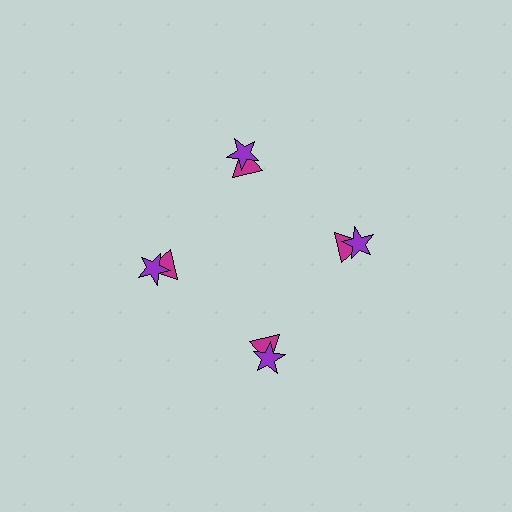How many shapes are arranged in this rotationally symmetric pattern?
There are 8 shapes, arranged in 4 groups of 2.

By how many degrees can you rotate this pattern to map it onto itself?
The pattern maps onto itself every 90 degrees of rotation.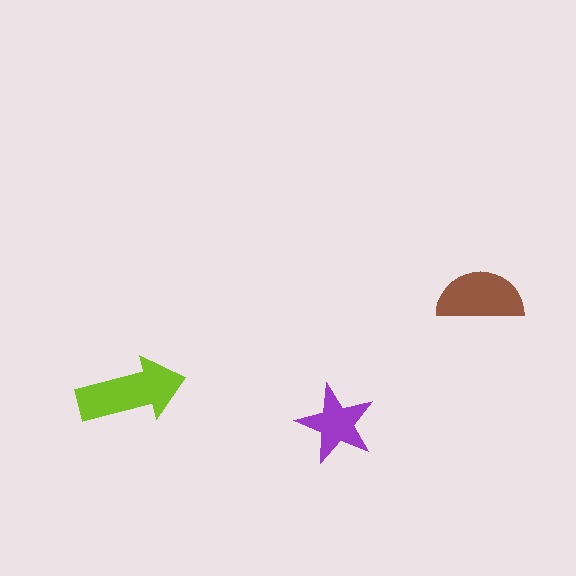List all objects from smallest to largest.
The purple star, the brown semicircle, the lime arrow.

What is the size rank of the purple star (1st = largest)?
3rd.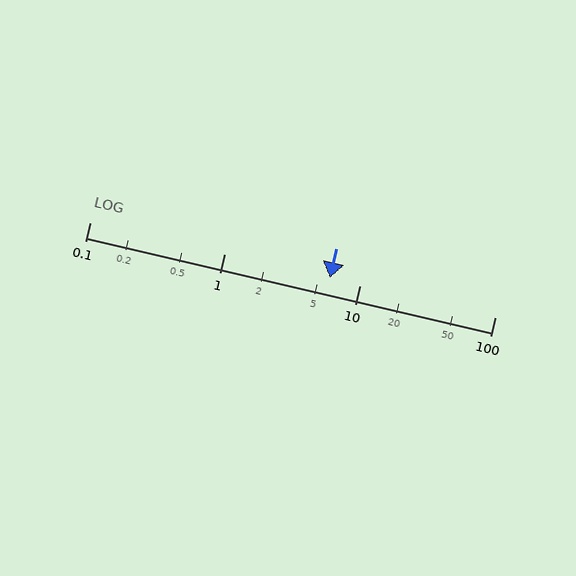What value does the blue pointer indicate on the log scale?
The pointer indicates approximately 6.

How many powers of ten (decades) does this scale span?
The scale spans 3 decades, from 0.1 to 100.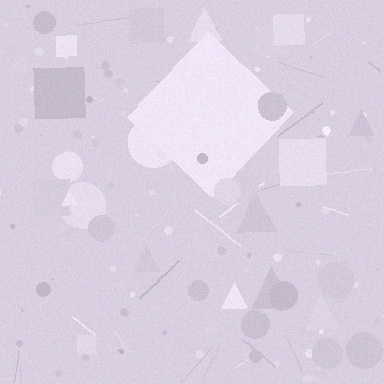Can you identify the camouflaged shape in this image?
The camouflaged shape is a diamond.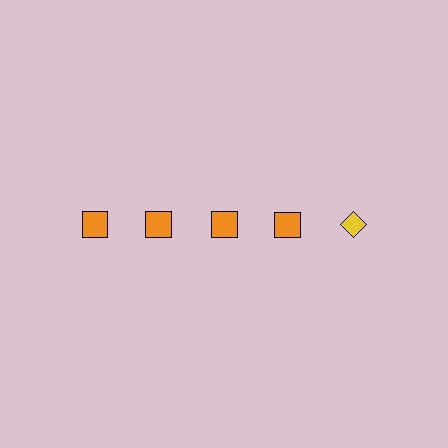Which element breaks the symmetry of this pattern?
The yellow diamond in the top row, rightmost column breaks the symmetry. All other shapes are orange squares.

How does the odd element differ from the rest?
It differs in both color (yellow instead of orange) and shape (diamond instead of square).